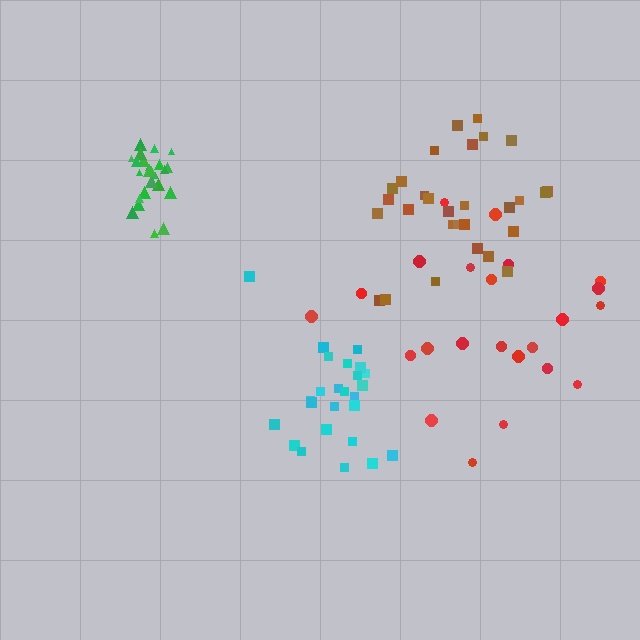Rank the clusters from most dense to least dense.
green, cyan, brown, red.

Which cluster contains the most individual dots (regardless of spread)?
Brown (29).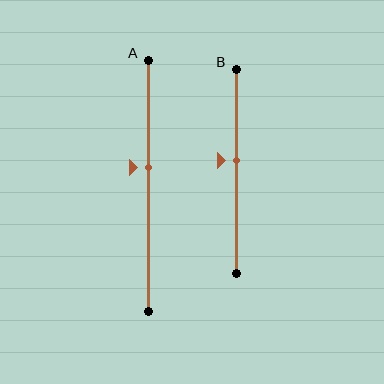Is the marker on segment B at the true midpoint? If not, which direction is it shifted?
No, the marker on segment B is shifted upward by about 6% of the segment length.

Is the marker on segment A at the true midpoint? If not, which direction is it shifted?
No, the marker on segment A is shifted upward by about 7% of the segment length.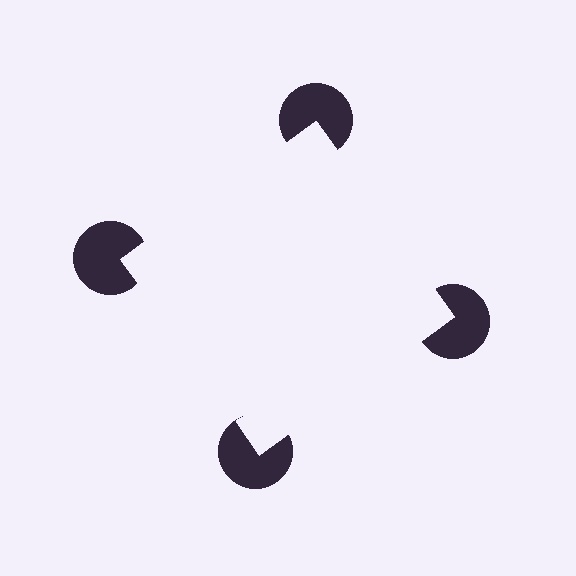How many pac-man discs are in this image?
There are 4 — one at each vertex of the illusory square.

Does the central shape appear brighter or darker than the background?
It typically appears slightly brighter than the background, even though no actual brightness change is drawn.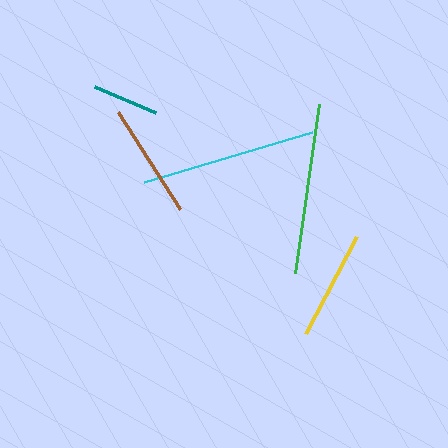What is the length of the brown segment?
The brown segment is approximately 116 pixels long.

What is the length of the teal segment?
The teal segment is approximately 66 pixels long.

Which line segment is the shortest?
The teal line is the shortest at approximately 66 pixels.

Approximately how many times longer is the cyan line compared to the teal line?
The cyan line is approximately 2.6 times the length of the teal line.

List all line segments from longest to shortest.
From longest to shortest: cyan, green, brown, yellow, teal.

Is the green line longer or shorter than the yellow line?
The green line is longer than the yellow line.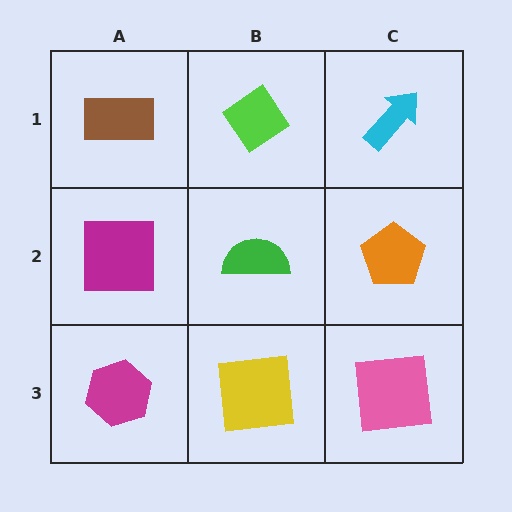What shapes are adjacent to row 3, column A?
A magenta square (row 2, column A), a yellow square (row 3, column B).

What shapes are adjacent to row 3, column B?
A green semicircle (row 2, column B), a magenta hexagon (row 3, column A), a pink square (row 3, column C).